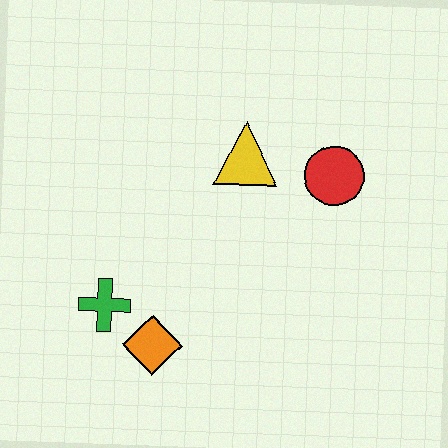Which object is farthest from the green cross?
The red circle is farthest from the green cross.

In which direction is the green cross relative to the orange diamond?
The green cross is to the left of the orange diamond.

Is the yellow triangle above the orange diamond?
Yes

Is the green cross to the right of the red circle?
No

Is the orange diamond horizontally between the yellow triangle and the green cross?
Yes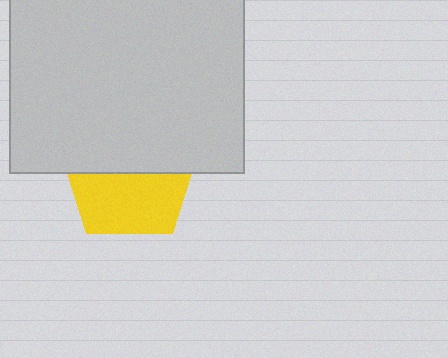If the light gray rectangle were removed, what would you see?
You would see the complete yellow pentagon.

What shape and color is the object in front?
The object in front is a light gray rectangle.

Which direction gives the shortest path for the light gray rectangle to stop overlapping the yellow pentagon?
Moving up gives the shortest separation.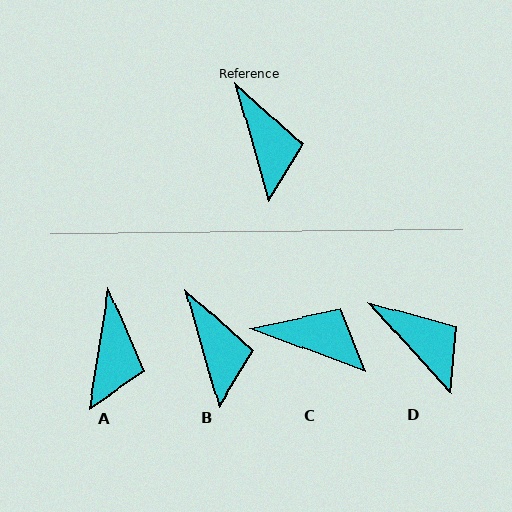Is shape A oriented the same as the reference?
No, it is off by about 25 degrees.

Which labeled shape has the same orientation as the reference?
B.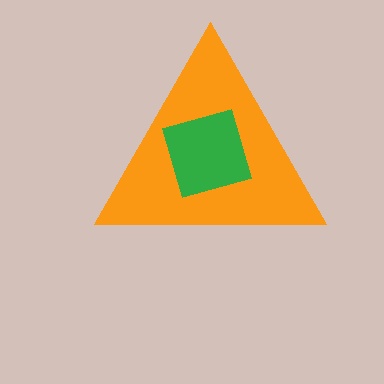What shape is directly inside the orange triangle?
The green square.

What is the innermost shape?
The green square.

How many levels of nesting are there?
2.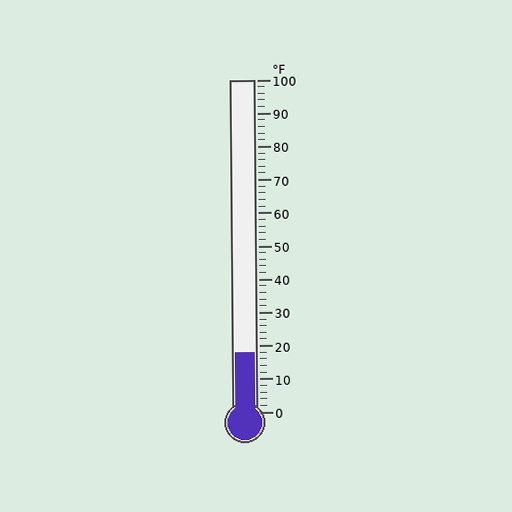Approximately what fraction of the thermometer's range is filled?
The thermometer is filled to approximately 20% of its range.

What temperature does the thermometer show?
The thermometer shows approximately 18°F.